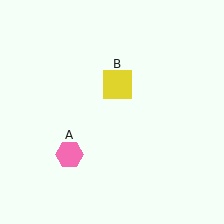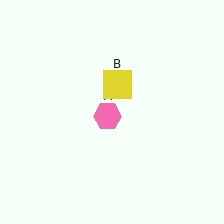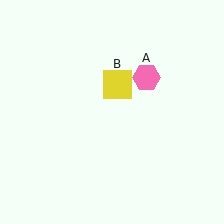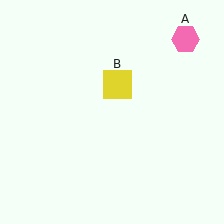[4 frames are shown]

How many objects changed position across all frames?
1 object changed position: pink hexagon (object A).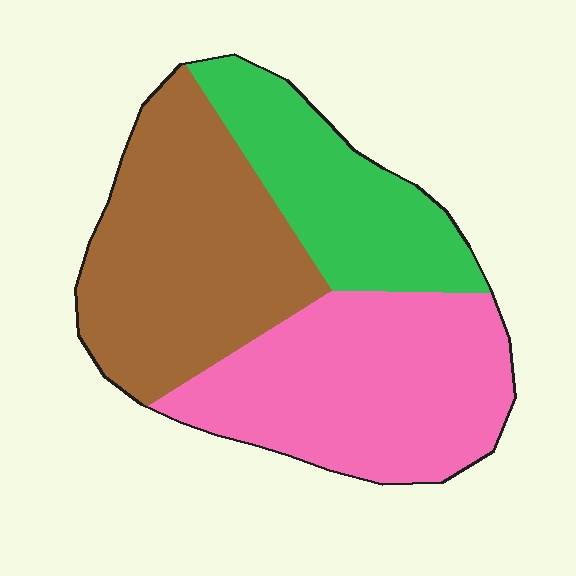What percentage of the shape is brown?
Brown covers 38% of the shape.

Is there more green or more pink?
Pink.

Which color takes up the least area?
Green, at roughly 25%.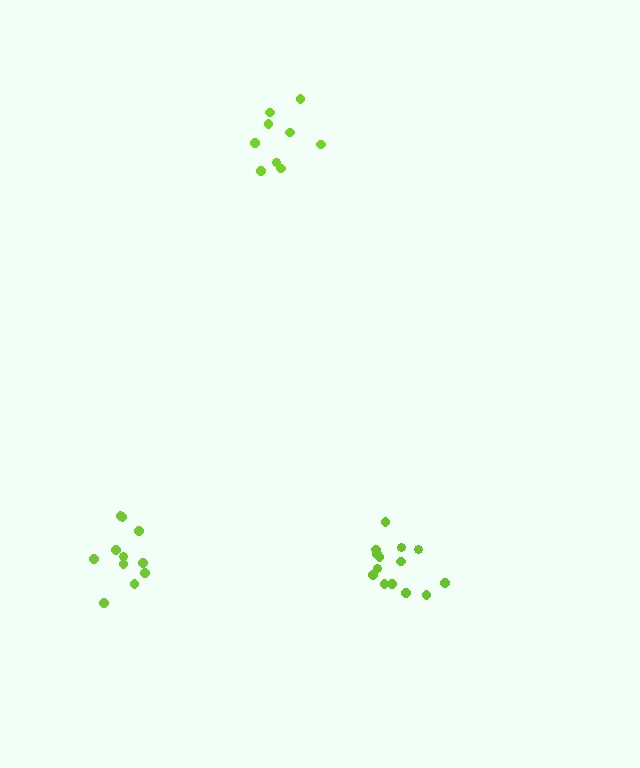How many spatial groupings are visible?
There are 3 spatial groupings.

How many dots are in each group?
Group 1: 14 dots, Group 2: 9 dots, Group 3: 11 dots (34 total).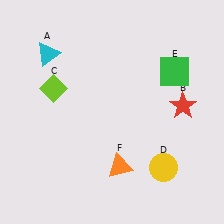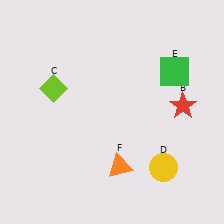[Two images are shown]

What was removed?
The cyan triangle (A) was removed in Image 2.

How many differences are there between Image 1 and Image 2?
There is 1 difference between the two images.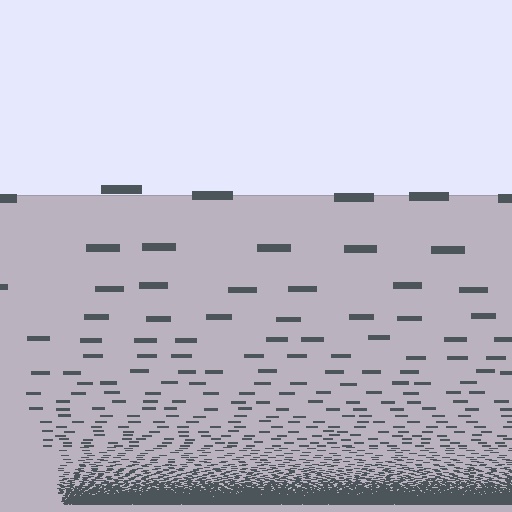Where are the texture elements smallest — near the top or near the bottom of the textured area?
Near the bottom.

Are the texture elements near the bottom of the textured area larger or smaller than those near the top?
Smaller. The gradient is inverted — elements near the bottom are smaller and denser.